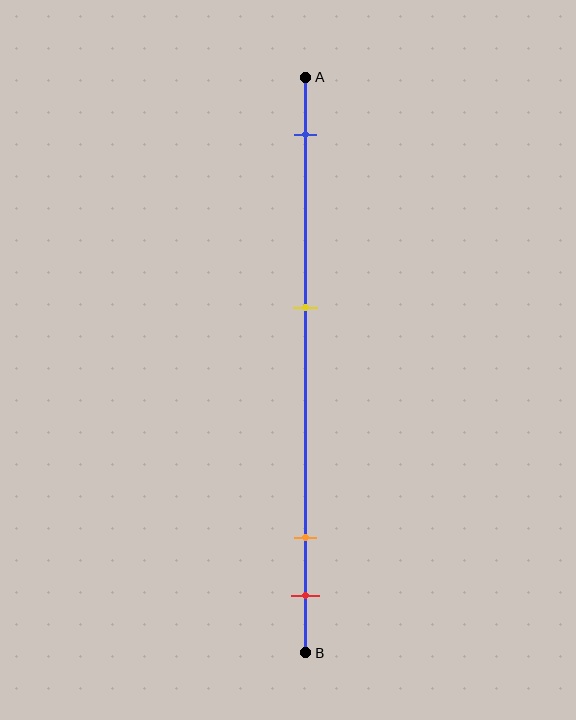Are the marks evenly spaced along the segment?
No, the marks are not evenly spaced.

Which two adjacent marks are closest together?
The orange and red marks are the closest adjacent pair.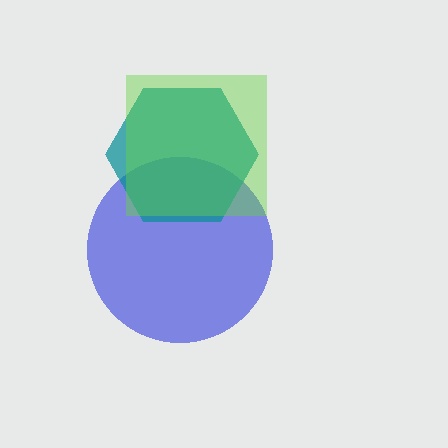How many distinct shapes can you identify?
There are 3 distinct shapes: a blue circle, a teal hexagon, a lime square.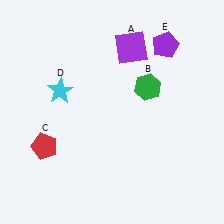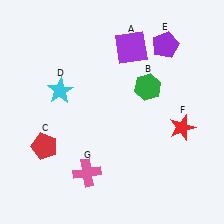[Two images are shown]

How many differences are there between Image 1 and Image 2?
There are 2 differences between the two images.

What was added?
A red star (F), a pink cross (G) were added in Image 2.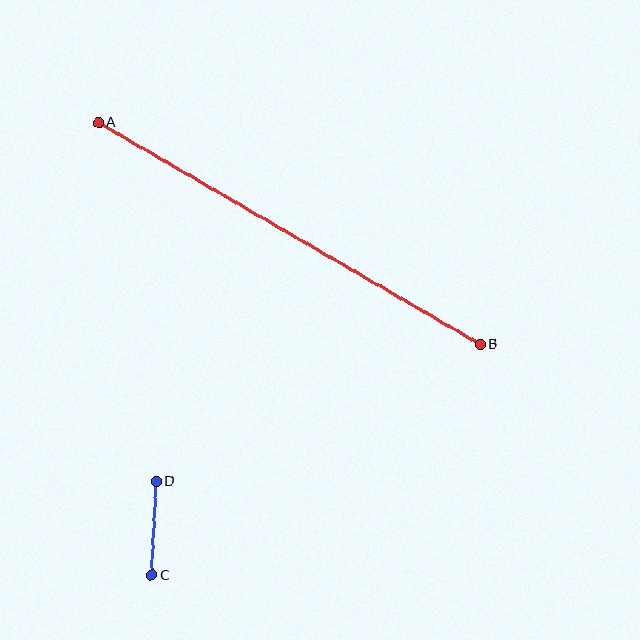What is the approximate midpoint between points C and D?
The midpoint is at approximately (154, 528) pixels.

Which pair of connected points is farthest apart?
Points A and B are farthest apart.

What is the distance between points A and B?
The distance is approximately 442 pixels.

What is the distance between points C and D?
The distance is approximately 94 pixels.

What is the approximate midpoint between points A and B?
The midpoint is at approximately (290, 233) pixels.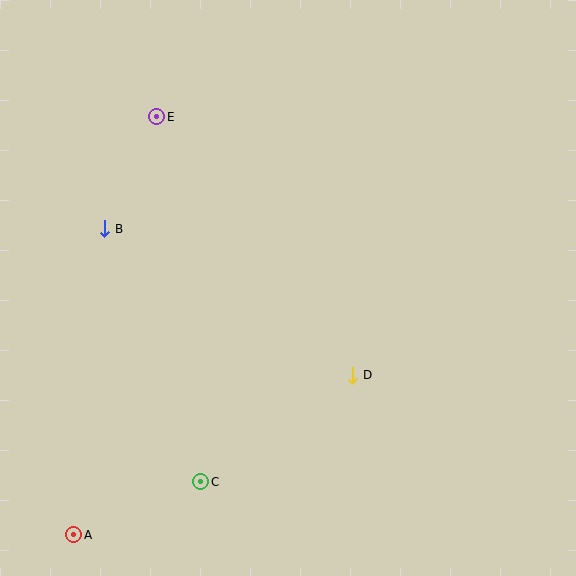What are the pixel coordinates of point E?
Point E is at (157, 117).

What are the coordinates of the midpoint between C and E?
The midpoint between C and E is at (179, 299).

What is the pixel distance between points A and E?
The distance between A and E is 426 pixels.